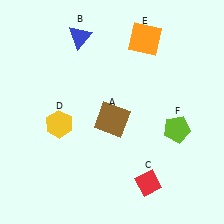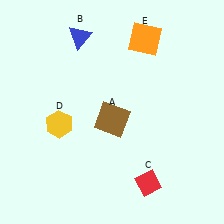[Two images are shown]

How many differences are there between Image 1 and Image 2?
There is 1 difference between the two images.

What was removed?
The lime pentagon (F) was removed in Image 2.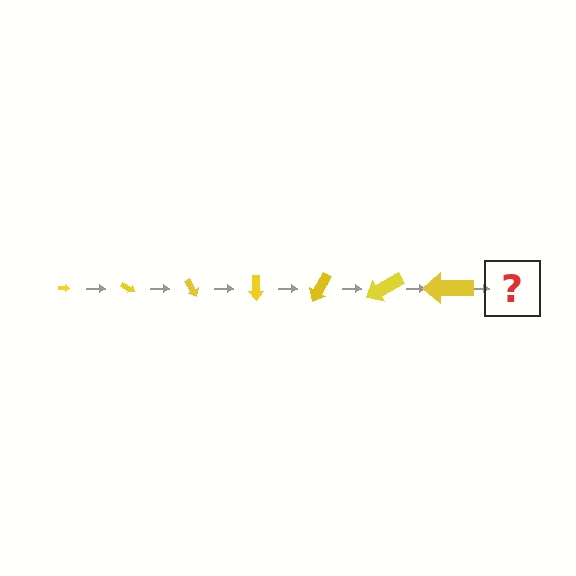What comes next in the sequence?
The next element should be an arrow, larger than the previous one and rotated 210 degrees from the start.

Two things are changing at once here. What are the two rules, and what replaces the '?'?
The two rules are that the arrow grows larger each step and it rotates 30 degrees each step. The '?' should be an arrow, larger than the previous one and rotated 210 degrees from the start.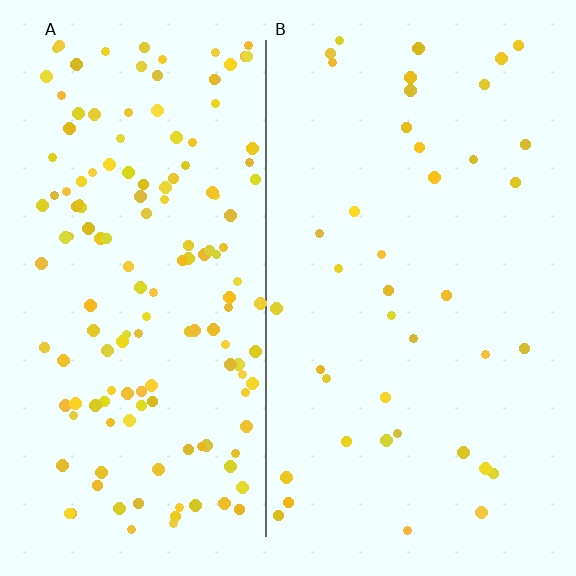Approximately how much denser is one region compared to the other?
Approximately 3.8× — region A over region B.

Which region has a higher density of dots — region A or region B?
A (the left).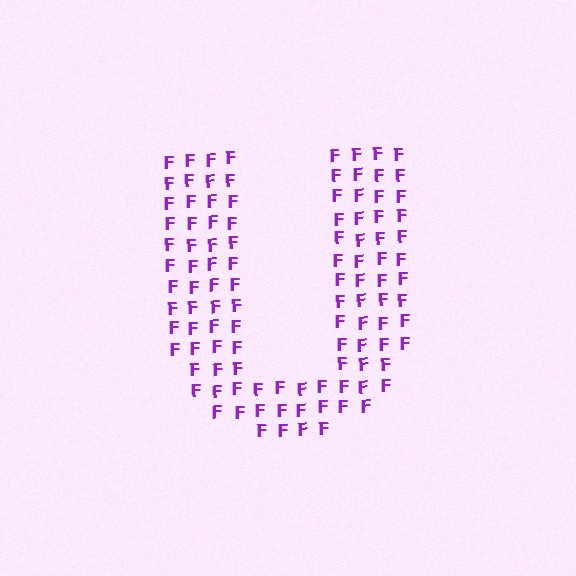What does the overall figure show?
The overall figure shows the letter U.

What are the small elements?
The small elements are letter F's.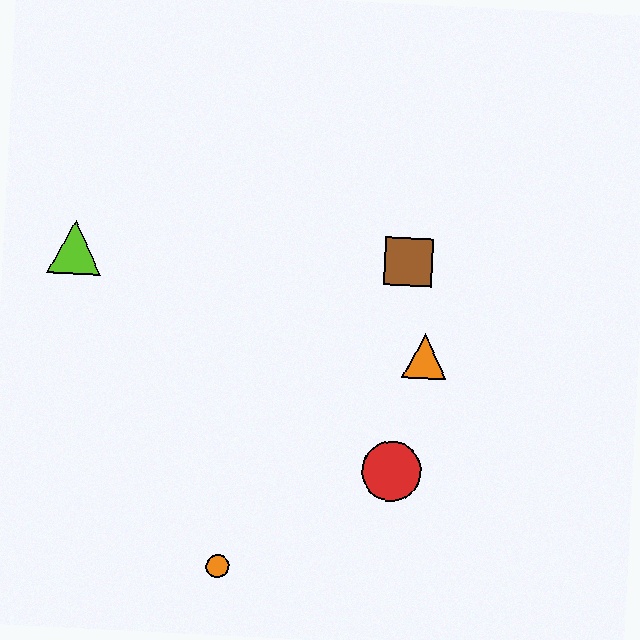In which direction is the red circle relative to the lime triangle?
The red circle is to the right of the lime triangle.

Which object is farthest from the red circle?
The lime triangle is farthest from the red circle.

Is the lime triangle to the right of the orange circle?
No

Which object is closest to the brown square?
The orange triangle is closest to the brown square.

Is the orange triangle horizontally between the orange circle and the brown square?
No